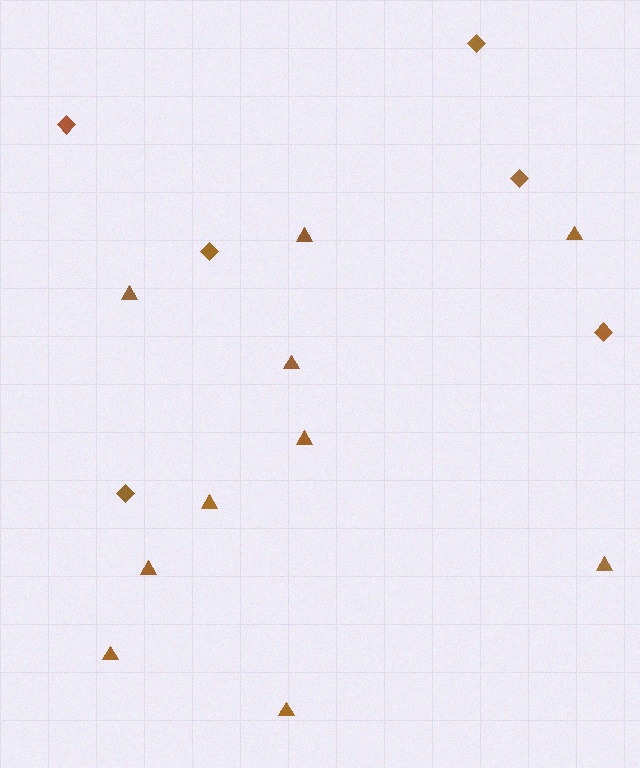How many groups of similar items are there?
There are 2 groups: one group of triangles (10) and one group of diamonds (6).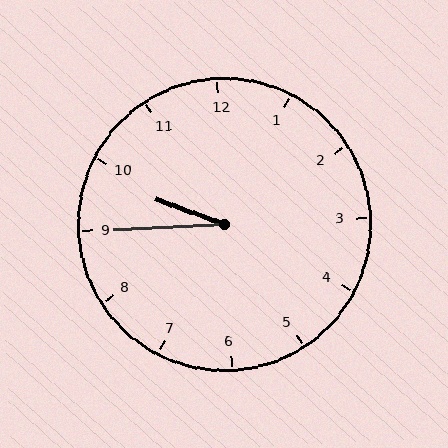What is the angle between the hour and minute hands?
Approximately 22 degrees.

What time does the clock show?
9:45.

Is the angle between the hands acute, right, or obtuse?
It is acute.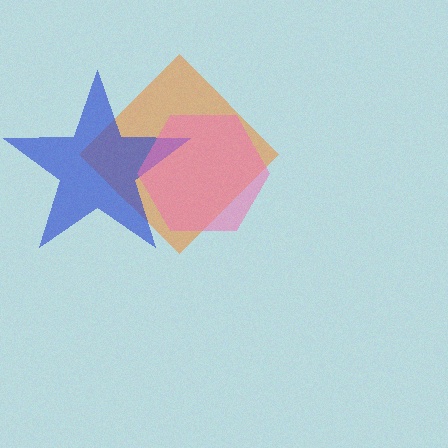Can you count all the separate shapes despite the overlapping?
Yes, there are 3 separate shapes.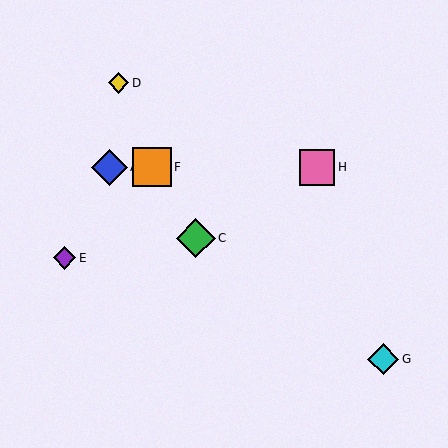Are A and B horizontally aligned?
Yes, both are at y≈167.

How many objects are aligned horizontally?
4 objects (A, B, F, H) are aligned horizontally.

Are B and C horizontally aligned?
No, B is at y≈167 and C is at y≈238.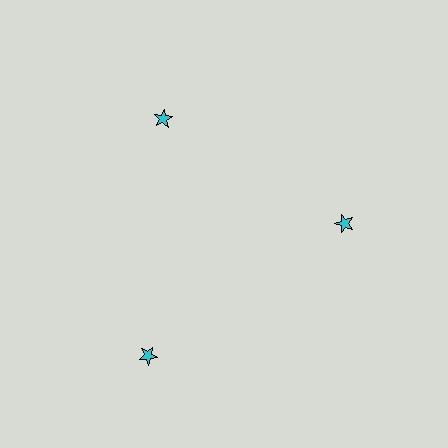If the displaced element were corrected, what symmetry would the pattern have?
It would have 3-fold rotational symmetry — the pattern would map onto itself every 120 degrees.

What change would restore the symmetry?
The symmetry would be restored by moving it inward, back onto the ring so that all 3 stars sit at equal angles and equal distance from the center.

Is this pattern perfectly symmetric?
No. The 3 cyan stars are arranged in a ring, but one element near the 7 o'clock position is pushed outward from the center, breaking the 3-fold rotational symmetry.